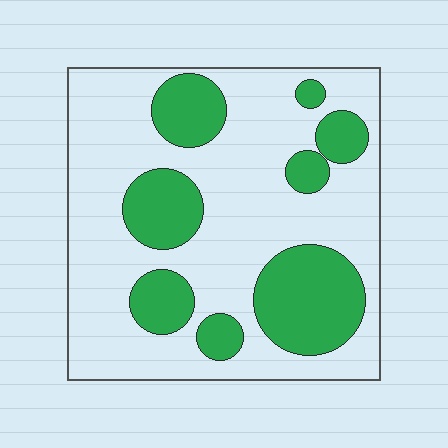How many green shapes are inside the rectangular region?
8.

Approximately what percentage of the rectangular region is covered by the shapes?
Approximately 30%.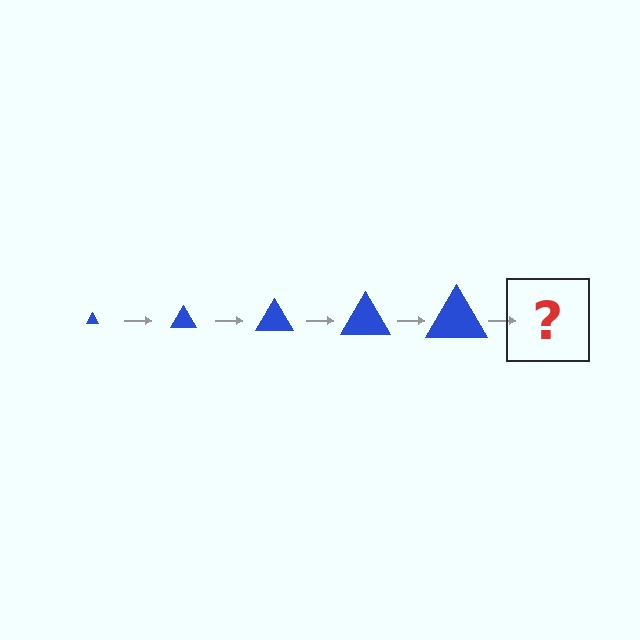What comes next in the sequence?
The next element should be a blue triangle, larger than the previous one.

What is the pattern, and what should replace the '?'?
The pattern is that the triangle gets progressively larger each step. The '?' should be a blue triangle, larger than the previous one.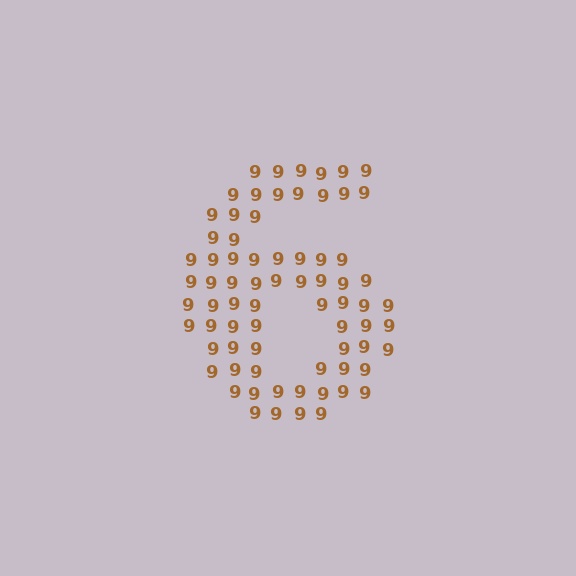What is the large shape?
The large shape is the digit 6.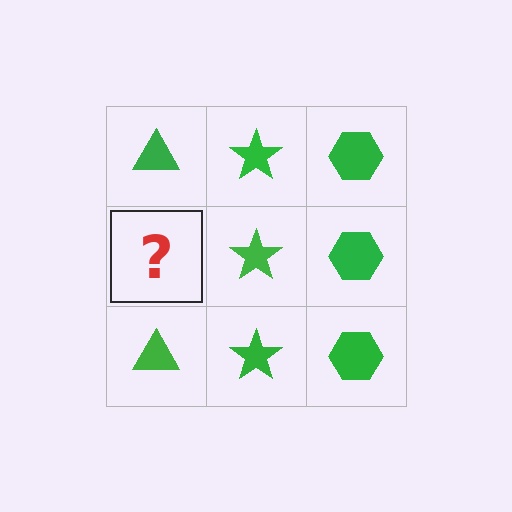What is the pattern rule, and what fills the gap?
The rule is that each column has a consistent shape. The gap should be filled with a green triangle.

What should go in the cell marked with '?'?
The missing cell should contain a green triangle.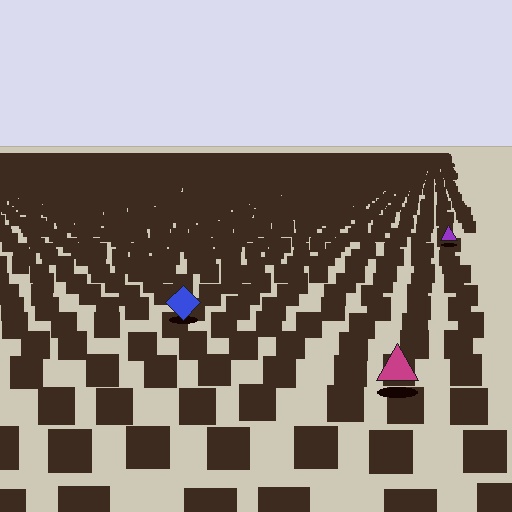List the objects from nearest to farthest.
From nearest to farthest: the magenta triangle, the blue diamond, the purple triangle.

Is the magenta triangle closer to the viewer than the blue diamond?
Yes. The magenta triangle is closer — you can tell from the texture gradient: the ground texture is coarser near it.